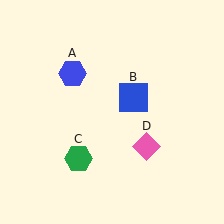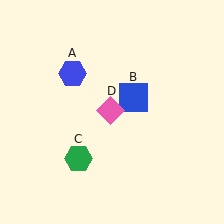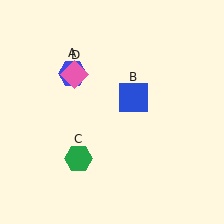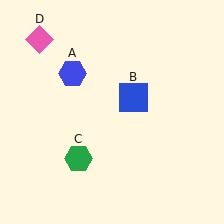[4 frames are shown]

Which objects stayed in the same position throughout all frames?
Blue hexagon (object A) and blue square (object B) and green hexagon (object C) remained stationary.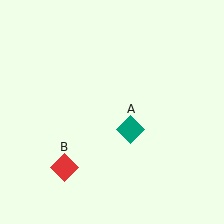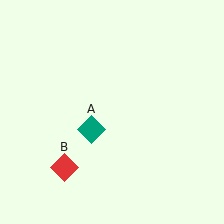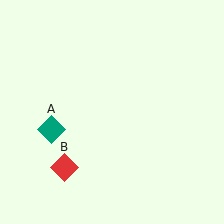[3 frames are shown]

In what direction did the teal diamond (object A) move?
The teal diamond (object A) moved left.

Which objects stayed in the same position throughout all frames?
Red diamond (object B) remained stationary.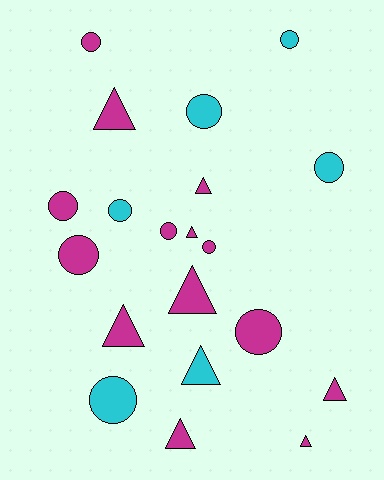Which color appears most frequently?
Magenta, with 14 objects.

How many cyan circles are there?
There are 5 cyan circles.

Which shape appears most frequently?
Circle, with 11 objects.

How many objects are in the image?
There are 20 objects.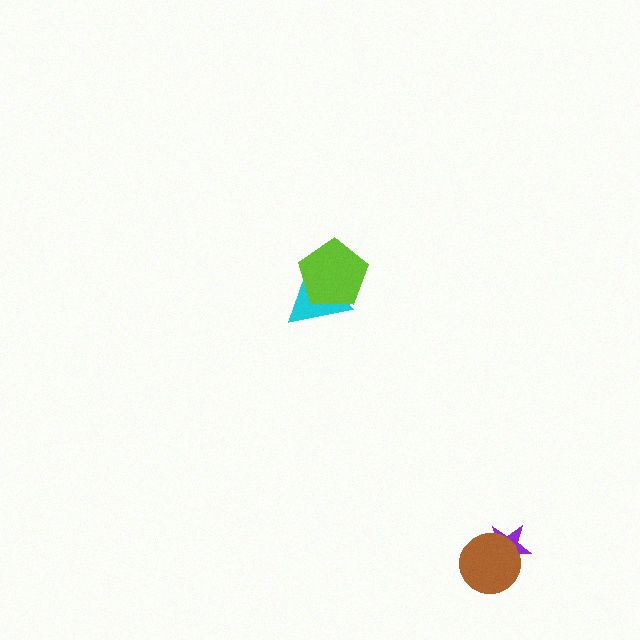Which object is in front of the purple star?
The brown circle is in front of the purple star.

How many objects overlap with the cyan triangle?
1 object overlaps with the cyan triangle.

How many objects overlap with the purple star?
1 object overlaps with the purple star.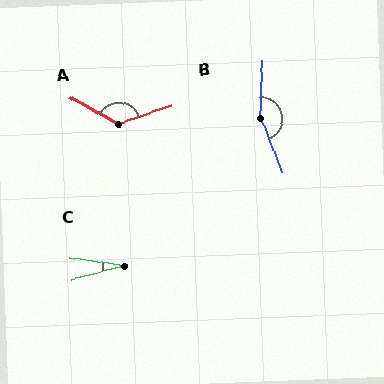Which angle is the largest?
B, at approximately 156 degrees.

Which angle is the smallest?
C, at approximately 23 degrees.